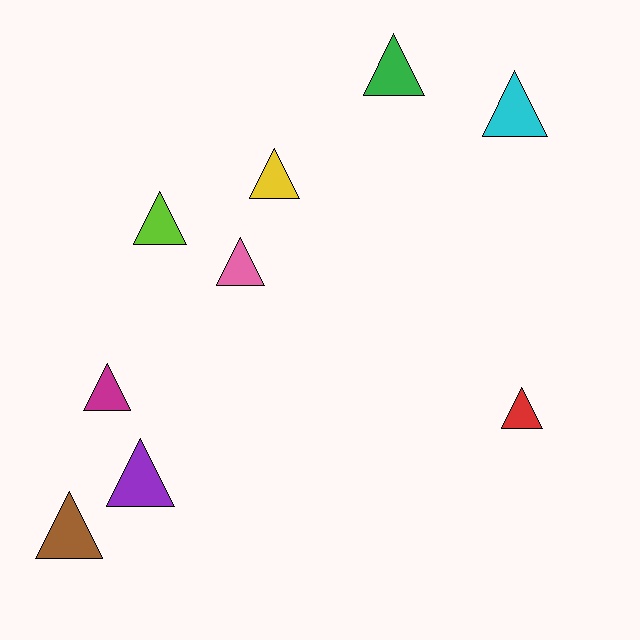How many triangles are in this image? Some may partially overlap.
There are 9 triangles.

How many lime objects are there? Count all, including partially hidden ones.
There is 1 lime object.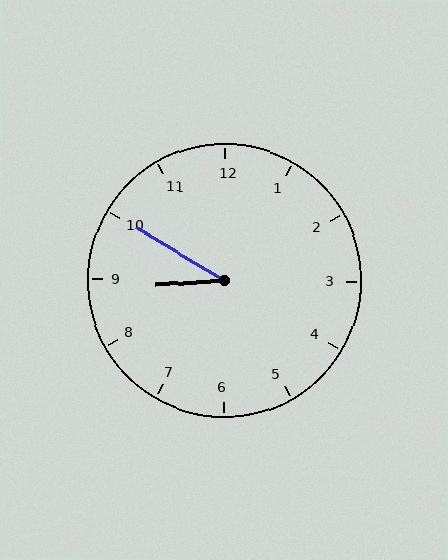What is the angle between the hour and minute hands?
Approximately 35 degrees.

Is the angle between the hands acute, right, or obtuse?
It is acute.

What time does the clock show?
8:50.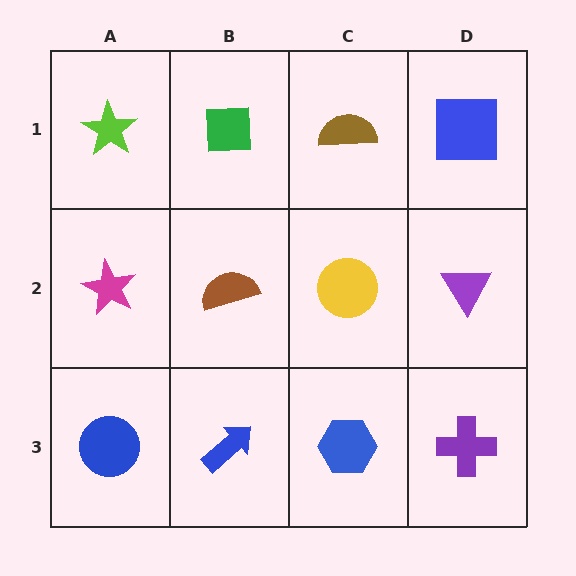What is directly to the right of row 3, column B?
A blue hexagon.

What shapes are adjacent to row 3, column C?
A yellow circle (row 2, column C), a blue arrow (row 3, column B), a purple cross (row 3, column D).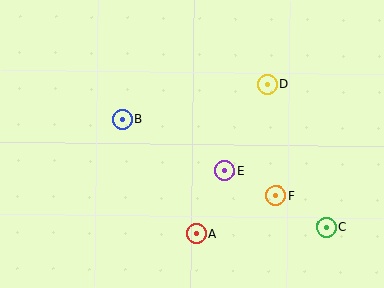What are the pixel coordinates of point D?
Point D is at (267, 84).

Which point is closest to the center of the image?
Point E at (224, 171) is closest to the center.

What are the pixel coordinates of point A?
Point A is at (196, 234).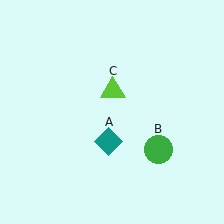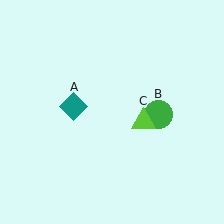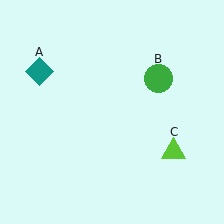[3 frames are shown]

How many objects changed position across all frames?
3 objects changed position: teal diamond (object A), green circle (object B), lime triangle (object C).